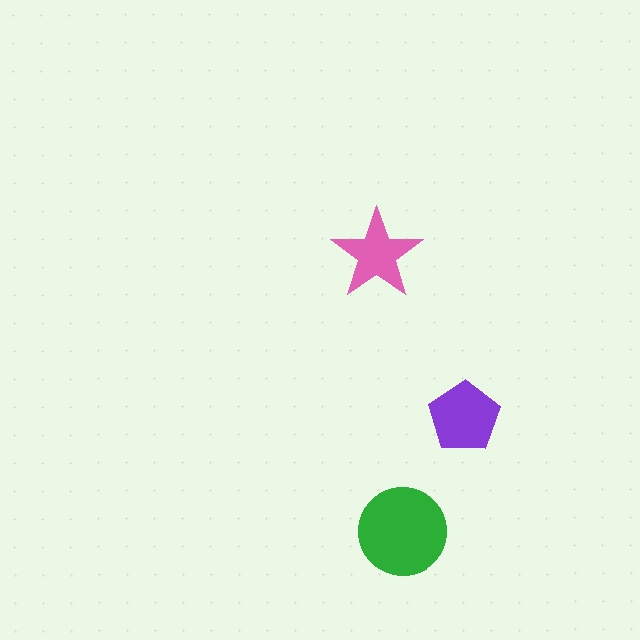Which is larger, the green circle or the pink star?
The green circle.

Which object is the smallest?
The pink star.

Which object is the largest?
The green circle.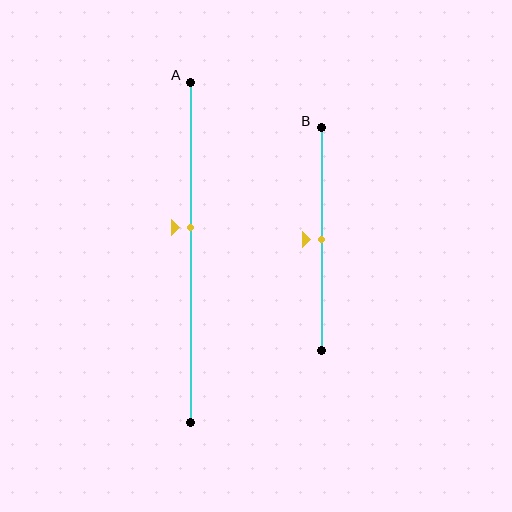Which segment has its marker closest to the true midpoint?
Segment B has its marker closest to the true midpoint.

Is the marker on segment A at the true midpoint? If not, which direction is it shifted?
No, the marker on segment A is shifted upward by about 7% of the segment length.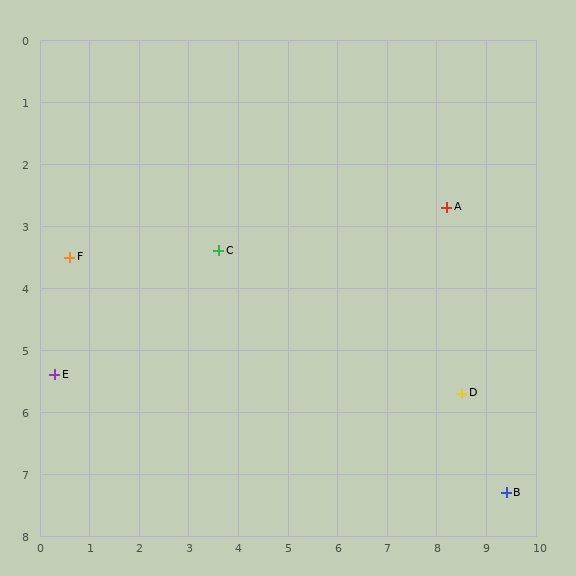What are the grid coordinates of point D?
Point D is at approximately (8.5, 5.7).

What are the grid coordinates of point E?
Point E is at approximately (0.3, 5.4).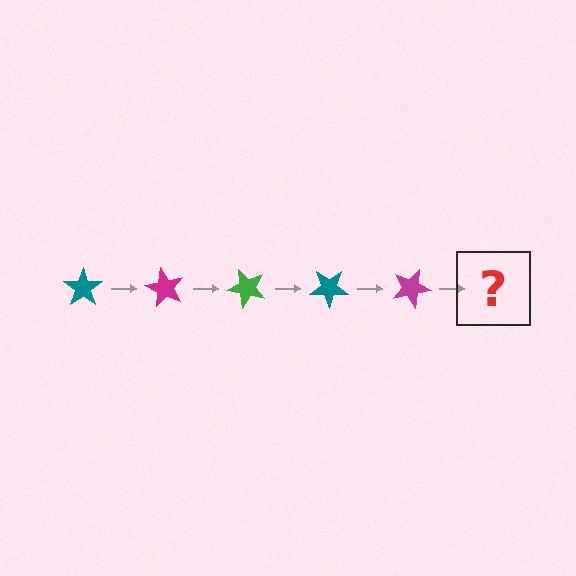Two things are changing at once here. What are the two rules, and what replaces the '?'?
The two rules are that it rotates 60 degrees each step and the color cycles through teal, magenta, and green. The '?' should be a green star, rotated 300 degrees from the start.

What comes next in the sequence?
The next element should be a green star, rotated 300 degrees from the start.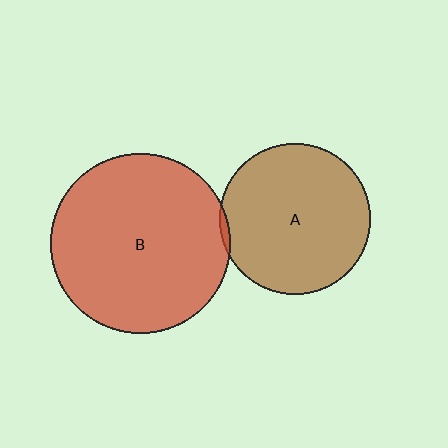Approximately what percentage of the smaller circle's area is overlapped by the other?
Approximately 5%.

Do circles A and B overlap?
Yes.